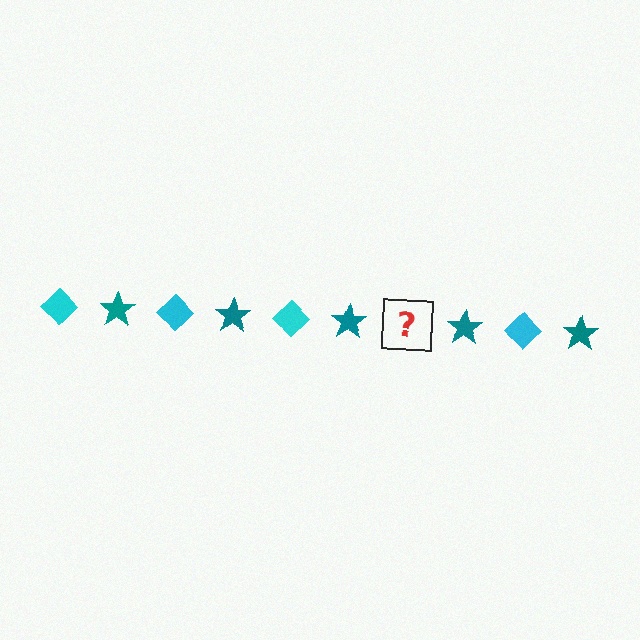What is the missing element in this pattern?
The missing element is a cyan diamond.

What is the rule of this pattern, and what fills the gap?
The rule is that the pattern alternates between cyan diamond and teal star. The gap should be filled with a cyan diamond.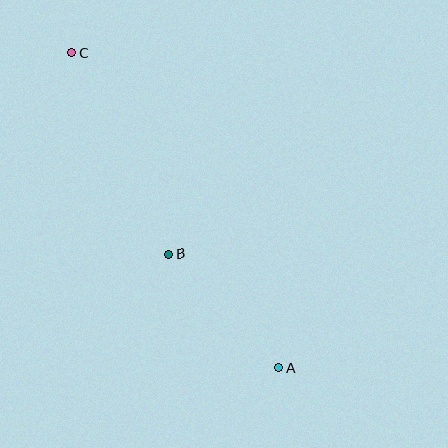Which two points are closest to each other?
Points A and B are closest to each other.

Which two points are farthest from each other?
Points A and C are farthest from each other.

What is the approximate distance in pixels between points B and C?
The distance between B and C is approximately 224 pixels.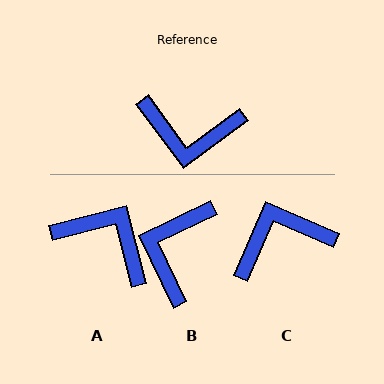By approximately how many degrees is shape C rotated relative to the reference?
Approximately 150 degrees clockwise.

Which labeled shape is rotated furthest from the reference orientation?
A, about 158 degrees away.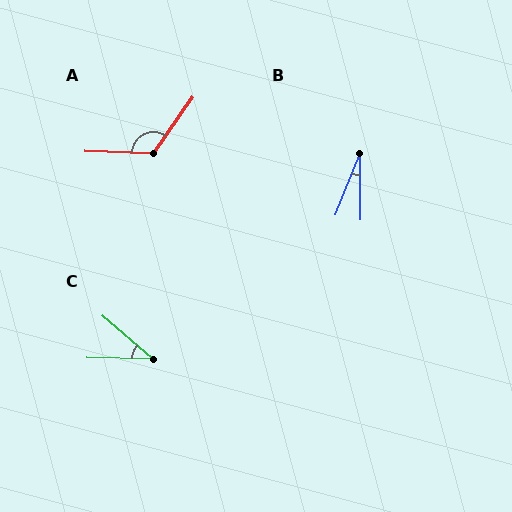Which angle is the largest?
A, at approximately 123 degrees.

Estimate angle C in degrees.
Approximately 40 degrees.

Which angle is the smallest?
B, at approximately 23 degrees.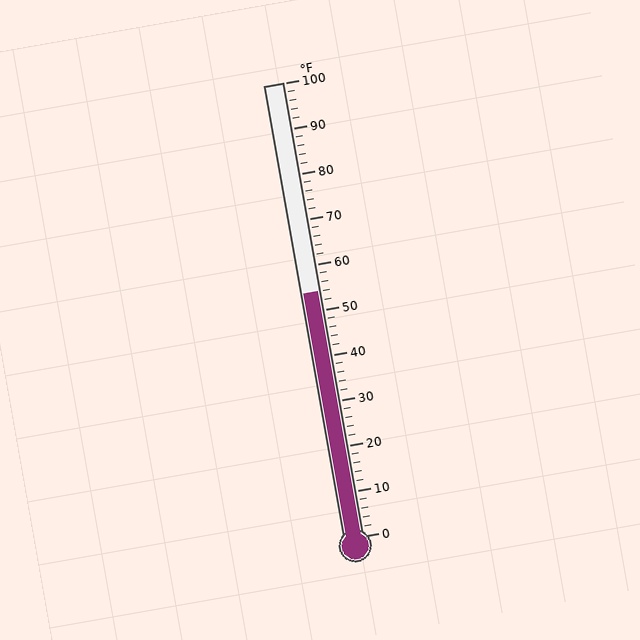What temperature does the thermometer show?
The thermometer shows approximately 54°F.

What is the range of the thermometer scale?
The thermometer scale ranges from 0°F to 100°F.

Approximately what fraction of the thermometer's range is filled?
The thermometer is filled to approximately 55% of its range.